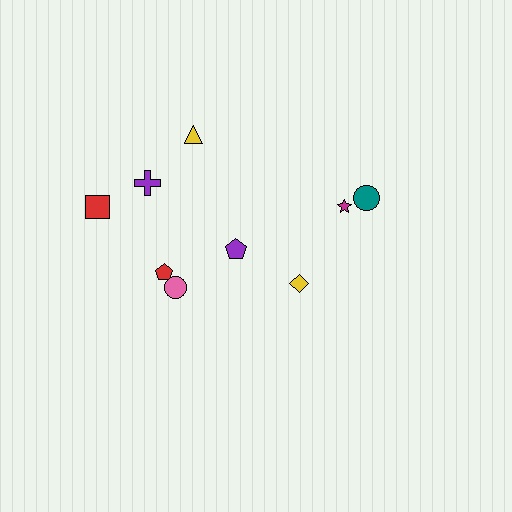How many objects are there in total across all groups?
There are 9 objects.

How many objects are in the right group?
There are 3 objects.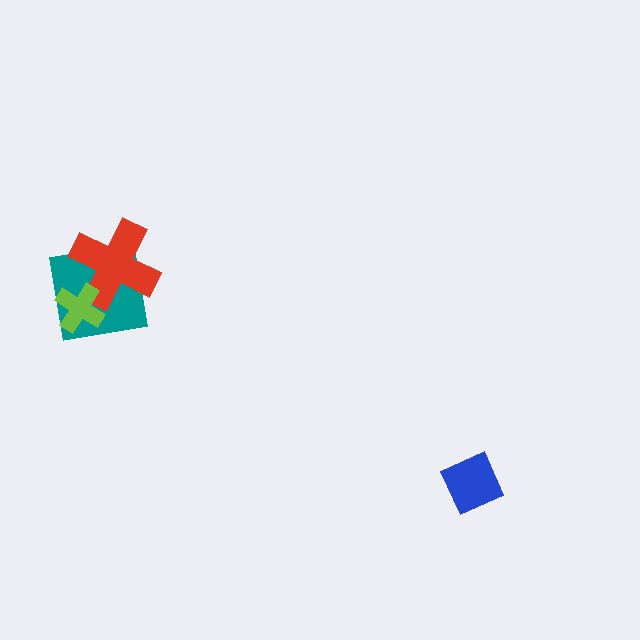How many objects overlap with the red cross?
2 objects overlap with the red cross.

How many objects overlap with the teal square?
2 objects overlap with the teal square.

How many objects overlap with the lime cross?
2 objects overlap with the lime cross.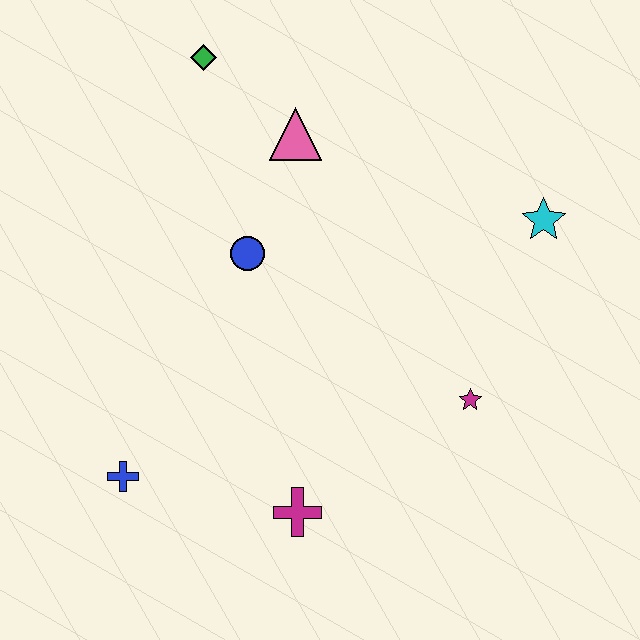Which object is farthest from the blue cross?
The cyan star is farthest from the blue cross.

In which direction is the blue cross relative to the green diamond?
The blue cross is below the green diamond.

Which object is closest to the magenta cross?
The blue cross is closest to the magenta cross.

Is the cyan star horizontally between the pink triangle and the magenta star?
No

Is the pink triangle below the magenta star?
No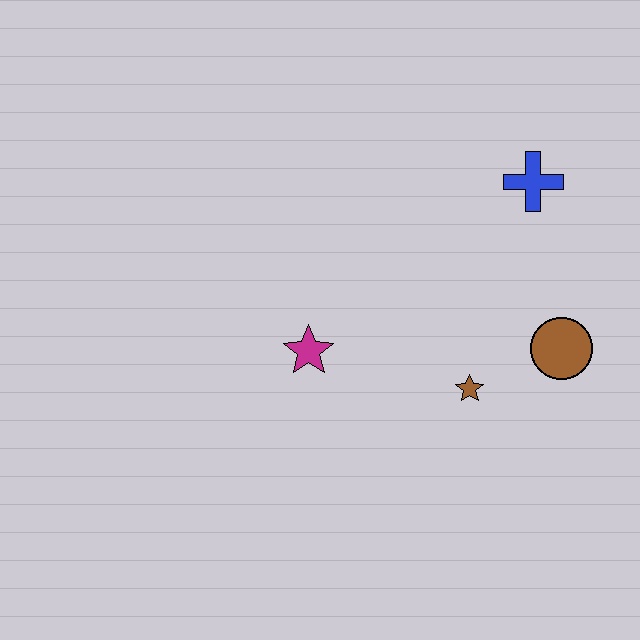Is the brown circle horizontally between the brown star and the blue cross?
No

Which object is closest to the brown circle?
The brown star is closest to the brown circle.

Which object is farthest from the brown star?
The blue cross is farthest from the brown star.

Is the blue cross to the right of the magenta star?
Yes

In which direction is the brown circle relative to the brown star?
The brown circle is to the right of the brown star.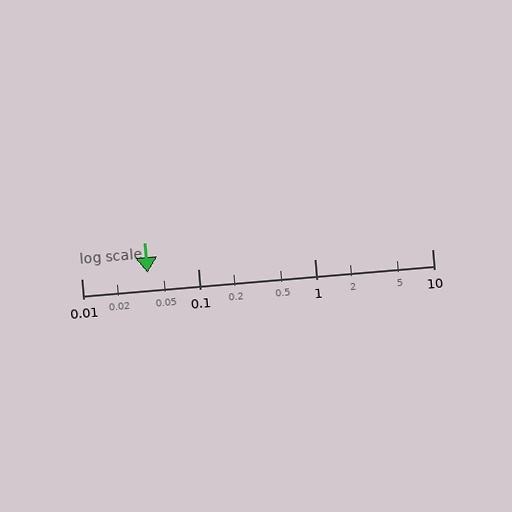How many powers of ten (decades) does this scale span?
The scale spans 3 decades, from 0.01 to 10.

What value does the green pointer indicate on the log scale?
The pointer indicates approximately 0.037.